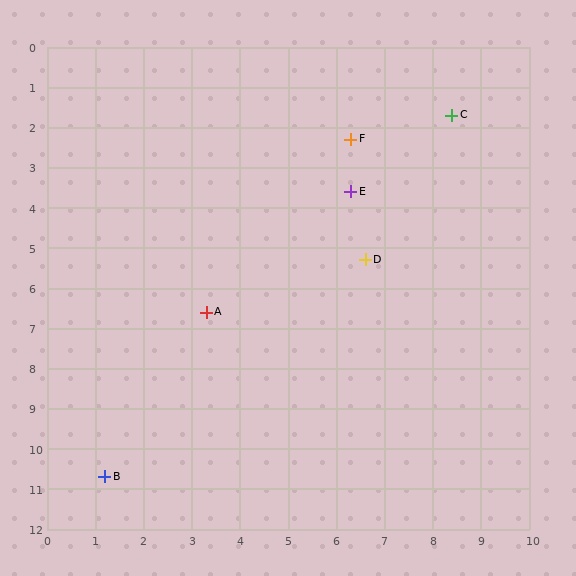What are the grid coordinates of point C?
Point C is at approximately (8.4, 1.7).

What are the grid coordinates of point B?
Point B is at approximately (1.2, 10.7).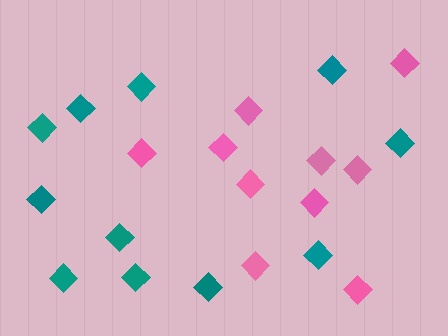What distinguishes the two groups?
There are 2 groups: one group of pink diamonds (10) and one group of teal diamonds (11).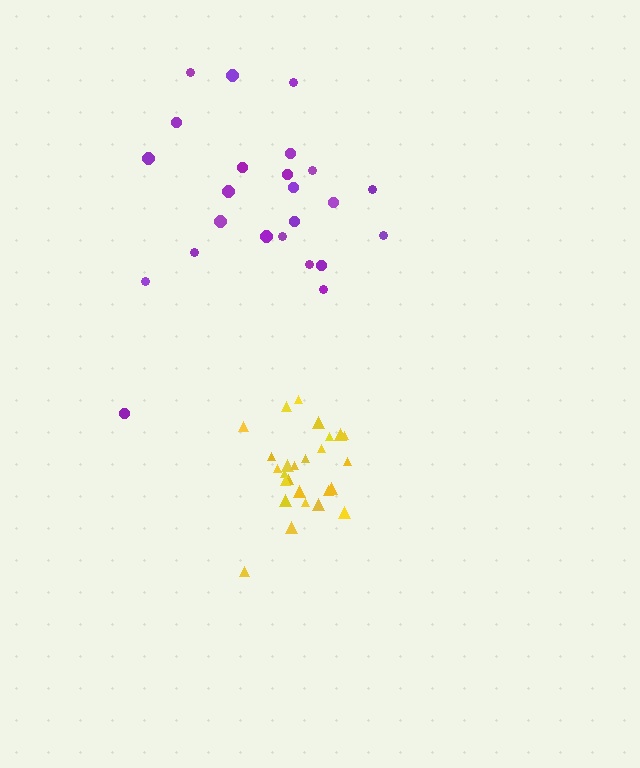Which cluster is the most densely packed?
Yellow.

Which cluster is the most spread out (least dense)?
Purple.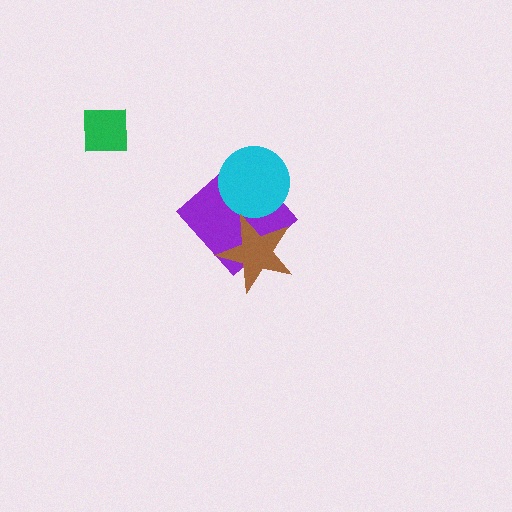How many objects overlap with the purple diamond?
2 objects overlap with the purple diamond.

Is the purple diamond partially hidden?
Yes, it is partially covered by another shape.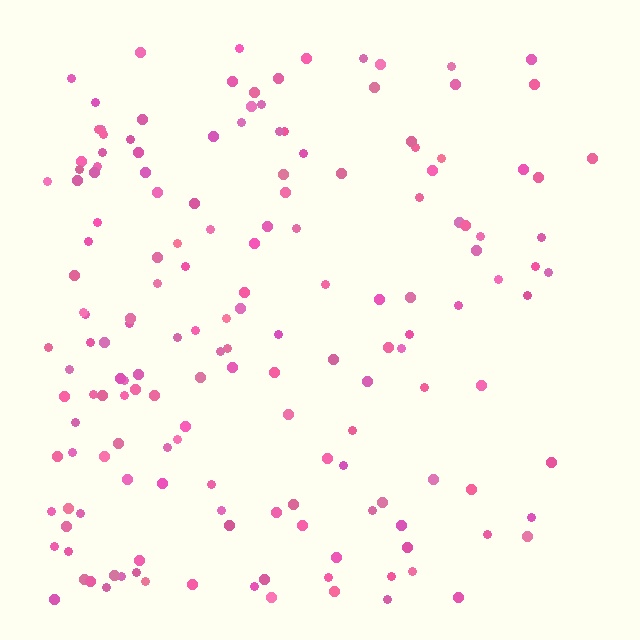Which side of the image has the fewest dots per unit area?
The right.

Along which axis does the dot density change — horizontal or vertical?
Horizontal.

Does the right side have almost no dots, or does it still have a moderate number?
Still a moderate number, just noticeably fewer than the left.